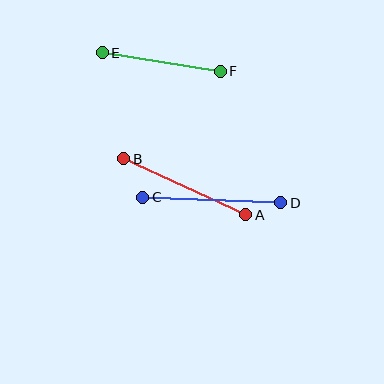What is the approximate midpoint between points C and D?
The midpoint is at approximately (212, 200) pixels.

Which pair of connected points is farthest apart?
Points C and D are farthest apart.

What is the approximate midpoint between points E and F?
The midpoint is at approximately (161, 62) pixels.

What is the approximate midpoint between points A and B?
The midpoint is at approximately (185, 187) pixels.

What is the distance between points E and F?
The distance is approximately 119 pixels.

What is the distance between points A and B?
The distance is approximately 134 pixels.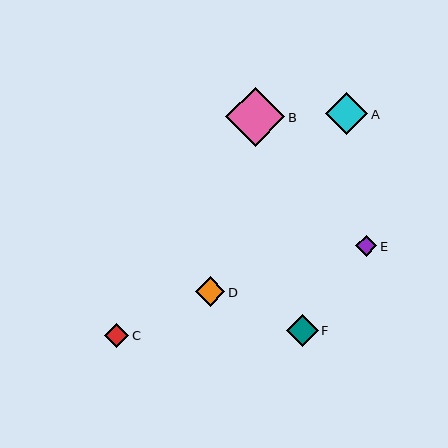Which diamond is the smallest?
Diamond E is the smallest with a size of approximately 21 pixels.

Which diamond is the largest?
Diamond B is the largest with a size of approximately 59 pixels.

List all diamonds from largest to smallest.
From largest to smallest: B, A, F, D, C, E.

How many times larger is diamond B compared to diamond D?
Diamond B is approximately 2.0 times the size of diamond D.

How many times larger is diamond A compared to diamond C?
Diamond A is approximately 1.7 times the size of diamond C.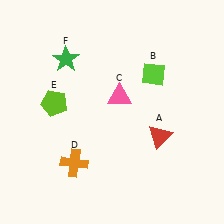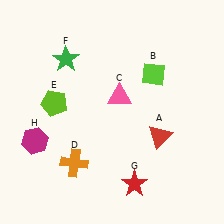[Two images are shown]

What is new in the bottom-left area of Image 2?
A magenta hexagon (H) was added in the bottom-left area of Image 2.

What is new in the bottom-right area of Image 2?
A red star (G) was added in the bottom-right area of Image 2.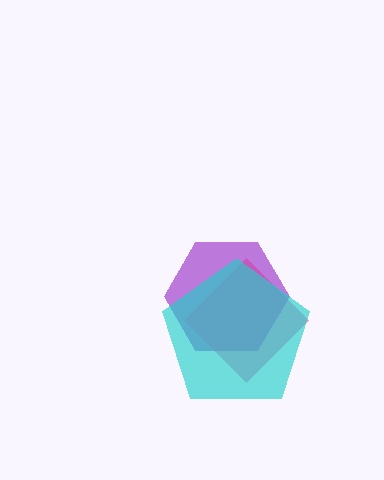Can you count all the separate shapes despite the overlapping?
Yes, there are 3 separate shapes.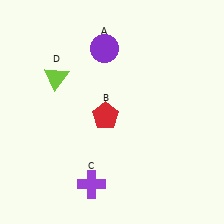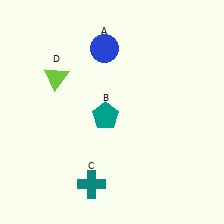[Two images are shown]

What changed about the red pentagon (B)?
In Image 1, B is red. In Image 2, it changed to teal.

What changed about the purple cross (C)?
In Image 1, C is purple. In Image 2, it changed to teal.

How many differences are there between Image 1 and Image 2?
There are 3 differences between the two images.